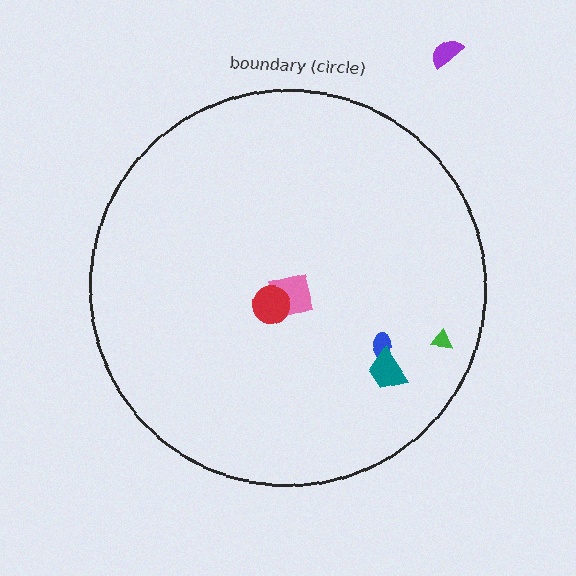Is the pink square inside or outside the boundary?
Inside.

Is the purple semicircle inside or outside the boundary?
Outside.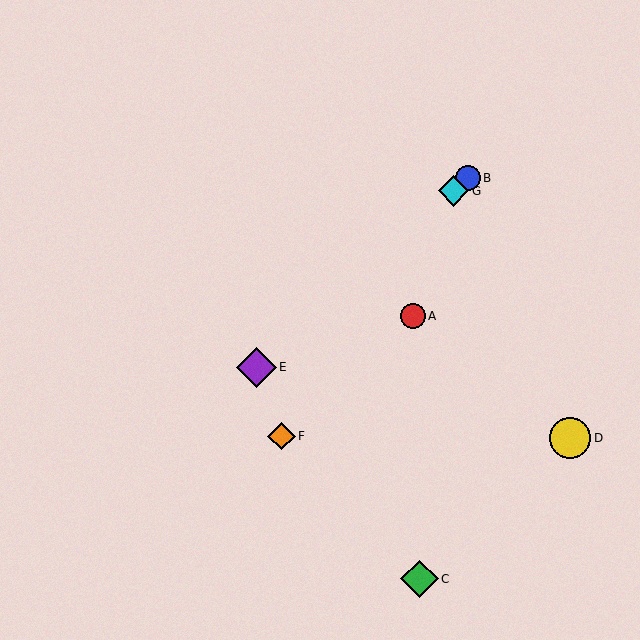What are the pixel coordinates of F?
Object F is at (281, 436).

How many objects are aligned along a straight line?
3 objects (B, E, G) are aligned along a straight line.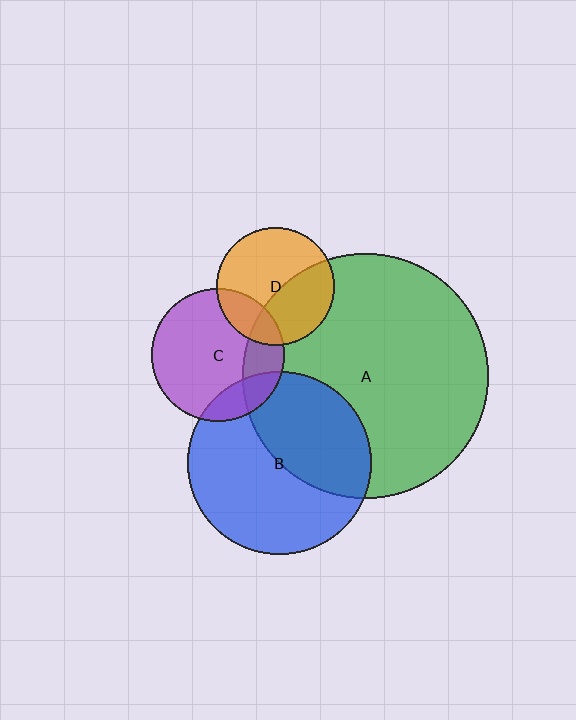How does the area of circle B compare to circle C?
Approximately 1.9 times.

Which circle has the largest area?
Circle A (green).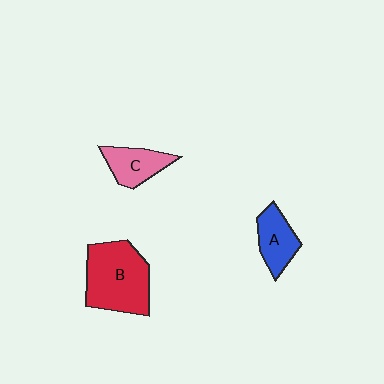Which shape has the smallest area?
Shape C (pink).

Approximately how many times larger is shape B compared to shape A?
Approximately 2.0 times.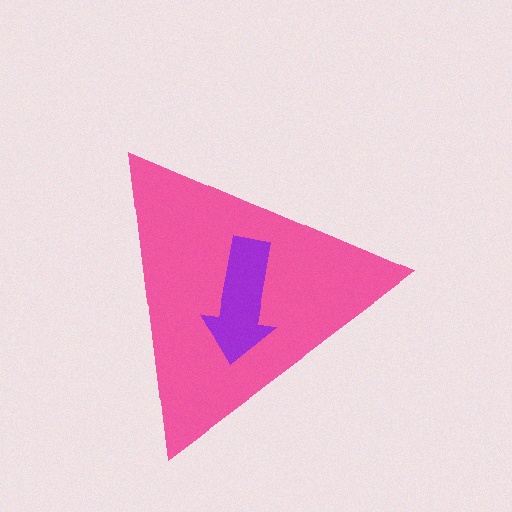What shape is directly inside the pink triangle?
The purple arrow.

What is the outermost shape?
The pink triangle.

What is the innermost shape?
The purple arrow.